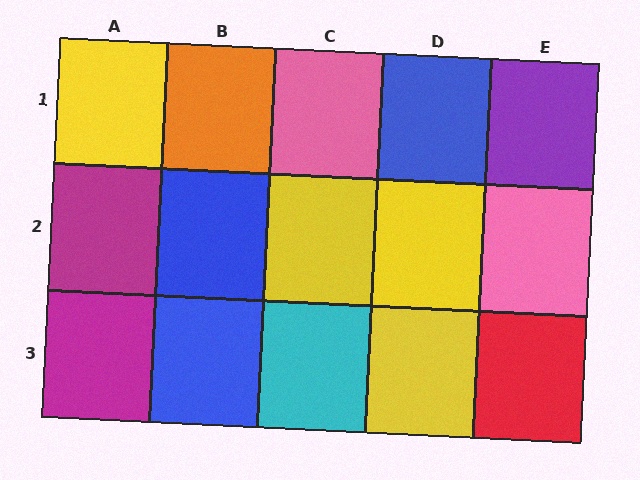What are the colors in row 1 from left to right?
Yellow, orange, pink, blue, purple.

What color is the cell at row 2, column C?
Yellow.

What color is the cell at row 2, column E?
Pink.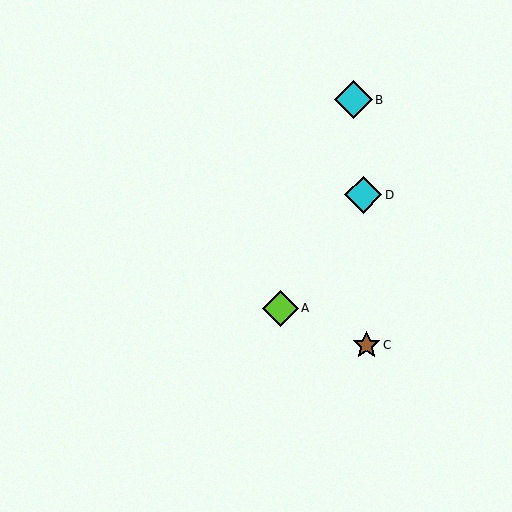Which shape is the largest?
The cyan diamond (labeled B) is the largest.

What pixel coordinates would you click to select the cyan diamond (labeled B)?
Click at (353, 100) to select the cyan diamond B.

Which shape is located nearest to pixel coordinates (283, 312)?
The lime diamond (labeled A) at (280, 308) is nearest to that location.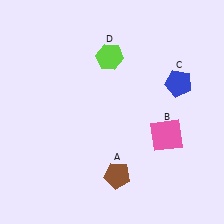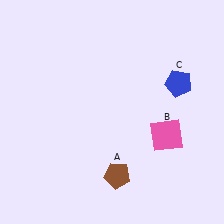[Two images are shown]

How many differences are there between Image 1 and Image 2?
There is 1 difference between the two images.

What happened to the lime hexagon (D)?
The lime hexagon (D) was removed in Image 2. It was in the top-left area of Image 1.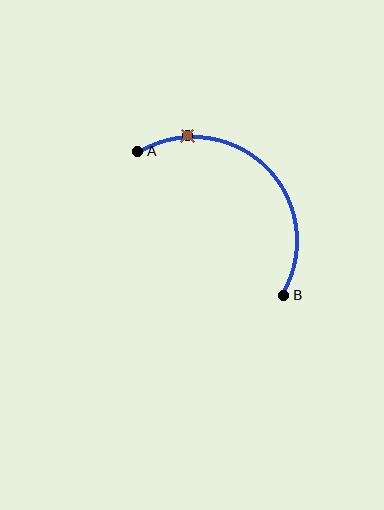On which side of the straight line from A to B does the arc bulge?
The arc bulges above and to the right of the straight line connecting A and B.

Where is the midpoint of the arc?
The arc midpoint is the point on the curve farthest from the straight line joining A and B. It sits above and to the right of that line.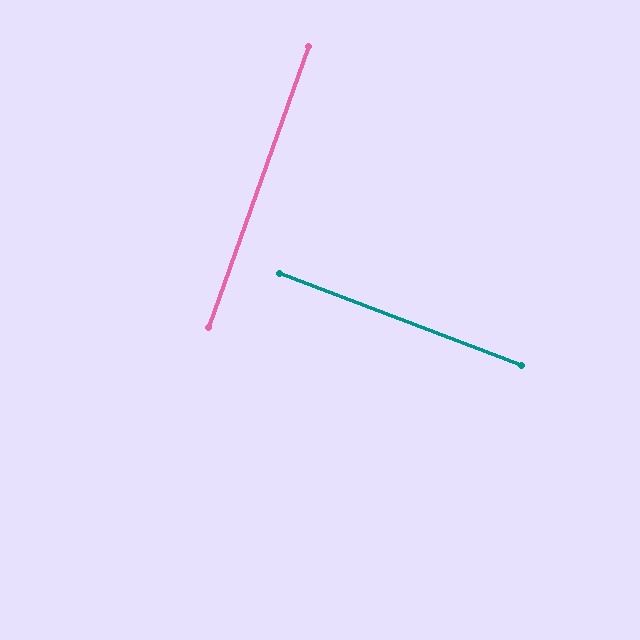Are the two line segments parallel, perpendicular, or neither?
Perpendicular — they meet at approximately 89°.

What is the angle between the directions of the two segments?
Approximately 89 degrees.